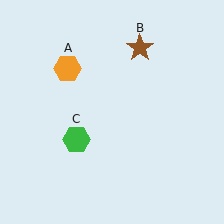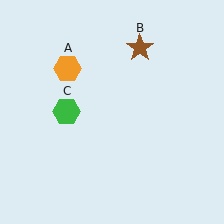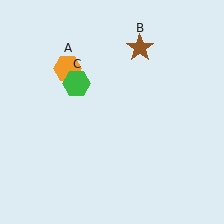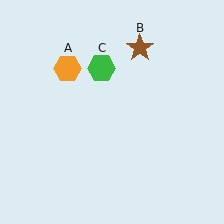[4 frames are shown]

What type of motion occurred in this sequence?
The green hexagon (object C) rotated clockwise around the center of the scene.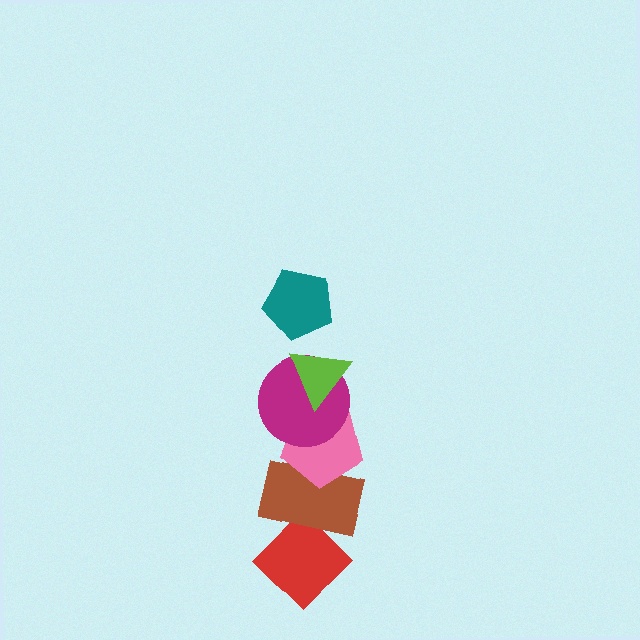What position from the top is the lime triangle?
The lime triangle is 2nd from the top.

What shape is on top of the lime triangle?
The teal pentagon is on top of the lime triangle.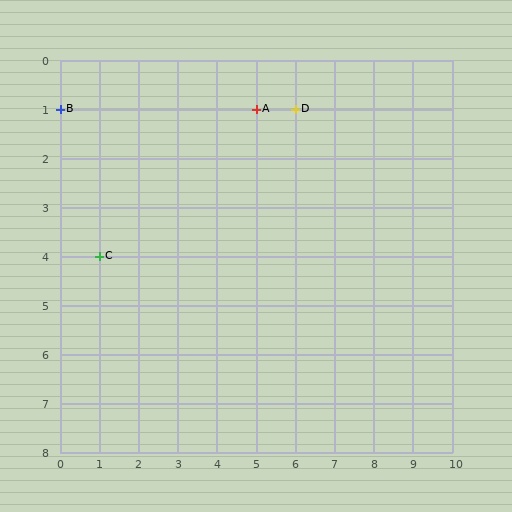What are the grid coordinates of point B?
Point B is at grid coordinates (0, 1).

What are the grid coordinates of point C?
Point C is at grid coordinates (1, 4).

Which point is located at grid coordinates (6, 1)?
Point D is at (6, 1).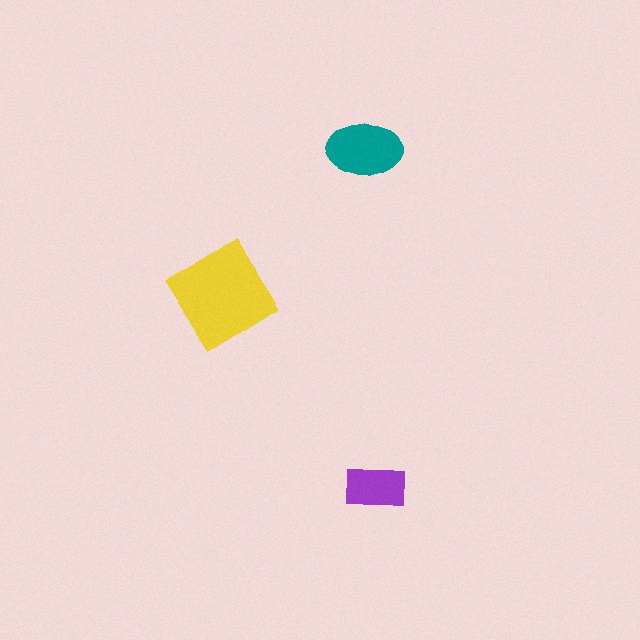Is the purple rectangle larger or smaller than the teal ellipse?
Smaller.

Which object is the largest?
The yellow diamond.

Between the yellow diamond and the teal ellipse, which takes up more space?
The yellow diamond.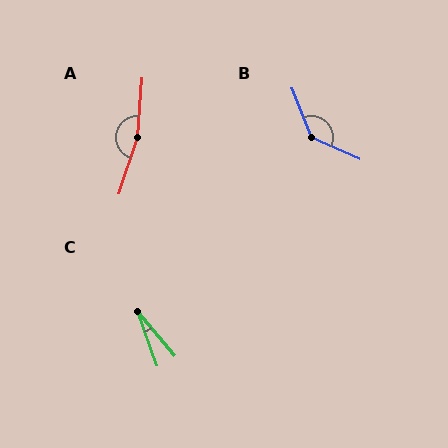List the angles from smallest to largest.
C (21°), B (136°), A (166°).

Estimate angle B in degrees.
Approximately 136 degrees.